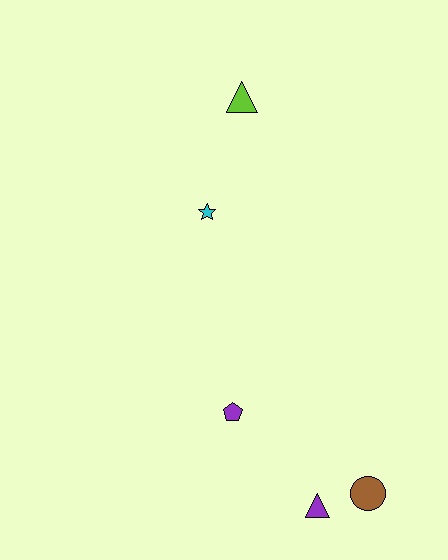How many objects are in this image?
There are 5 objects.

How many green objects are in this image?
There are no green objects.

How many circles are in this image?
There is 1 circle.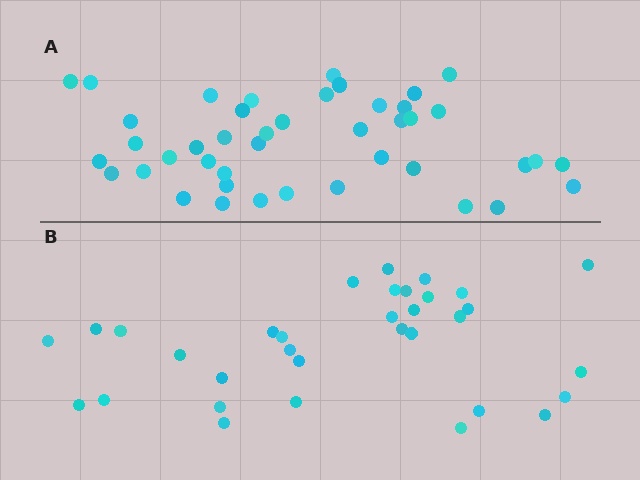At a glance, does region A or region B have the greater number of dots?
Region A (the top region) has more dots.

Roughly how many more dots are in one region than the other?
Region A has roughly 10 or so more dots than region B.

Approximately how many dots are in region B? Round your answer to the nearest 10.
About 30 dots. (The exact count is 33, which rounds to 30.)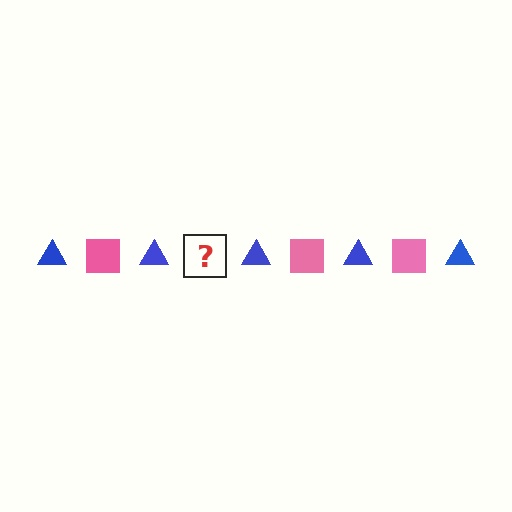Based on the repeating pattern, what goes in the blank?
The blank should be a pink square.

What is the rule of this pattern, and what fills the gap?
The rule is that the pattern alternates between blue triangle and pink square. The gap should be filled with a pink square.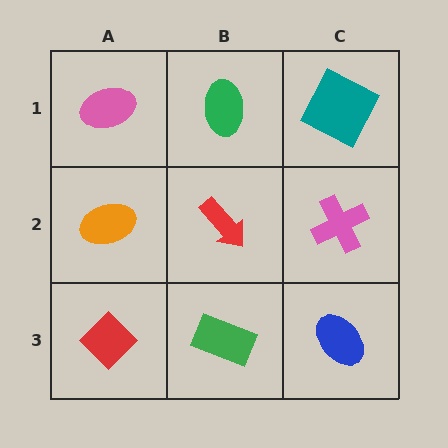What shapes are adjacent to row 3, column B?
A red arrow (row 2, column B), a red diamond (row 3, column A), a blue ellipse (row 3, column C).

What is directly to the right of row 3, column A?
A green rectangle.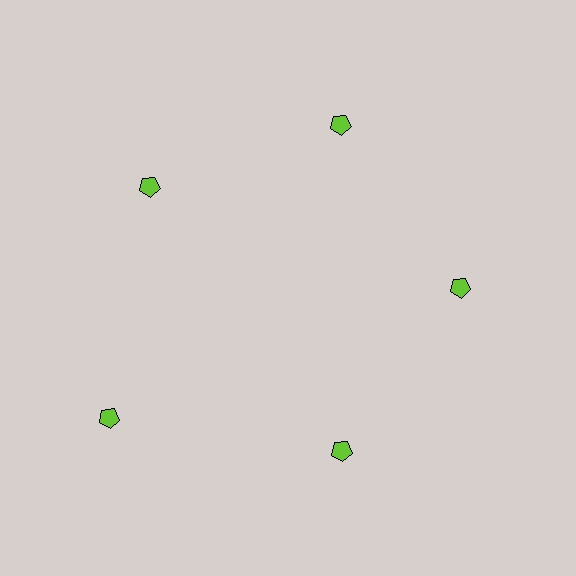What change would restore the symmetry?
The symmetry would be restored by moving it inward, back onto the ring so that all 5 pentagons sit at equal angles and equal distance from the center.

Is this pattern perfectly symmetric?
No. The 5 lime pentagons are arranged in a ring, but one element near the 8 o'clock position is pushed outward from the center, breaking the 5-fold rotational symmetry.